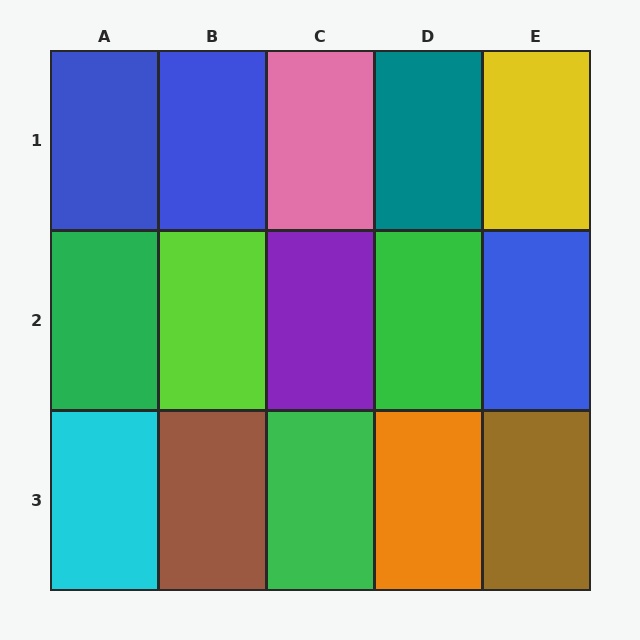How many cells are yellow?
1 cell is yellow.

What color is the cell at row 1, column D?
Teal.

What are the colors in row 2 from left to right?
Green, lime, purple, green, blue.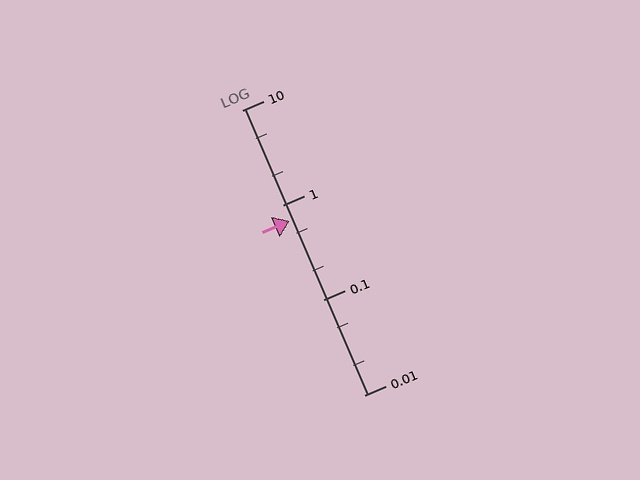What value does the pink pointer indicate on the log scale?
The pointer indicates approximately 0.68.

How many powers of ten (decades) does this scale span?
The scale spans 3 decades, from 0.01 to 10.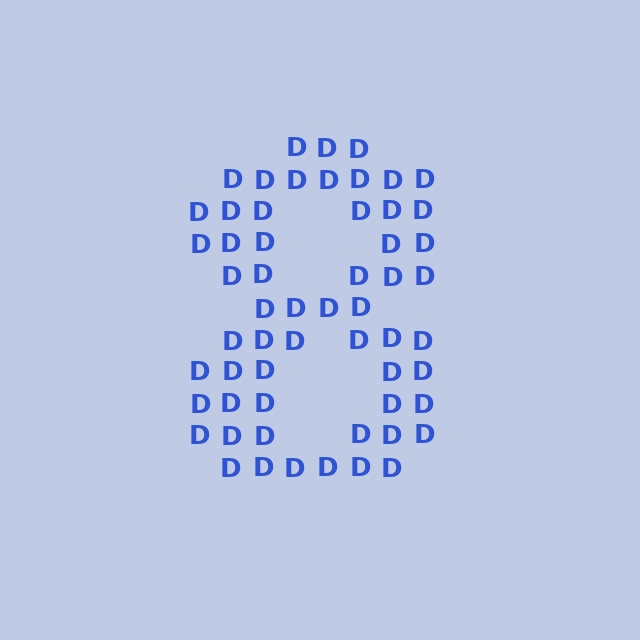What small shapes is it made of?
It is made of small letter D's.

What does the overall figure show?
The overall figure shows the digit 8.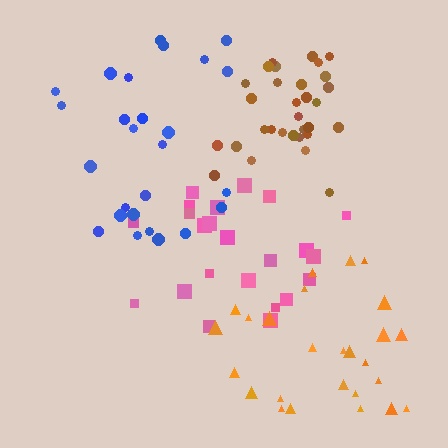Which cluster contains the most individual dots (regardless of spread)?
Brown (31).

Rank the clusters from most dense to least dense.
brown, orange, pink, blue.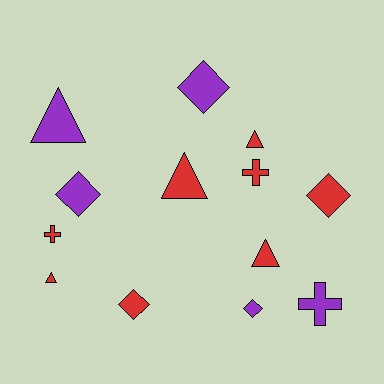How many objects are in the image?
There are 13 objects.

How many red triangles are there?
There are 4 red triangles.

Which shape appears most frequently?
Triangle, with 5 objects.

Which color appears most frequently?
Red, with 8 objects.